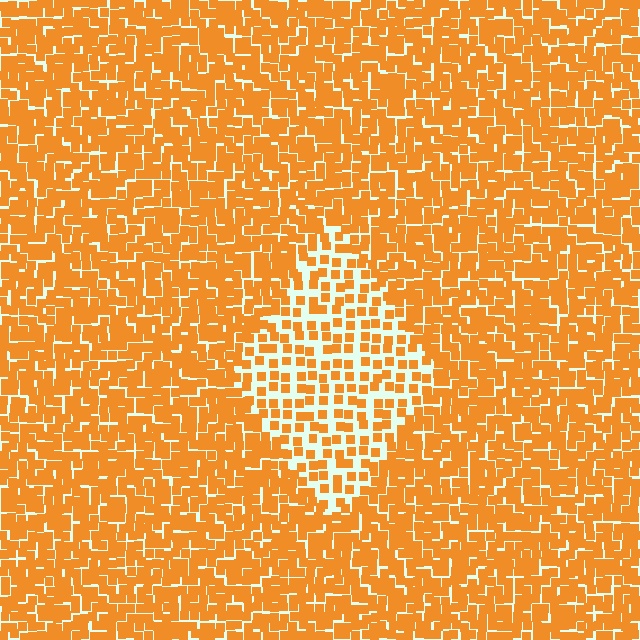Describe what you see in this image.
The image contains small orange elements arranged at two different densities. A diamond-shaped region is visible where the elements are less densely packed than the surrounding area.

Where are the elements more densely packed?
The elements are more densely packed outside the diamond boundary.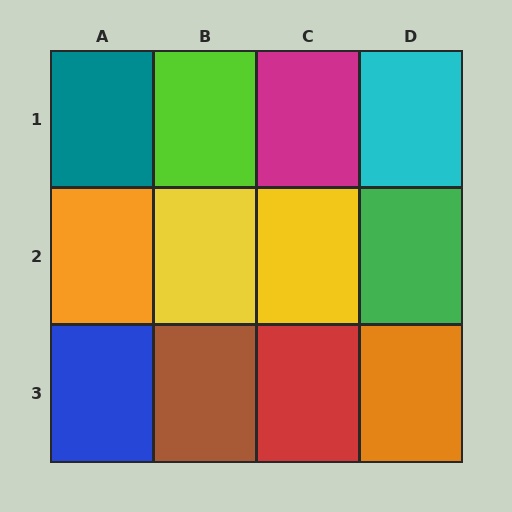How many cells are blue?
1 cell is blue.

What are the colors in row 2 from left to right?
Orange, yellow, yellow, green.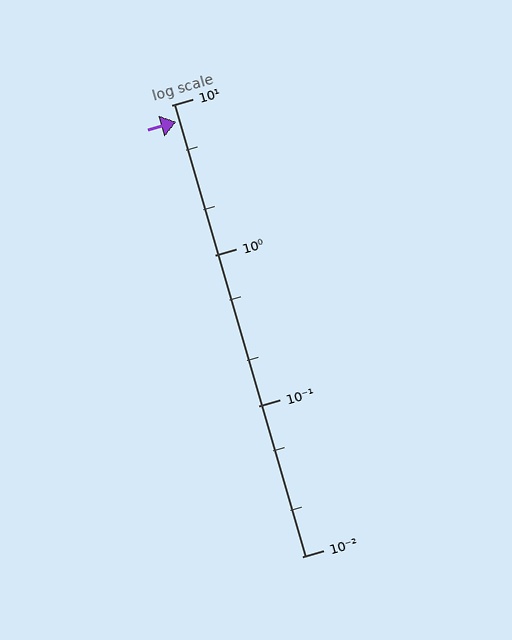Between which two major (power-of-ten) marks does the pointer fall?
The pointer is between 1 and 10.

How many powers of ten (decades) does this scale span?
The scale spans 3 decades, from 0.01 to 10.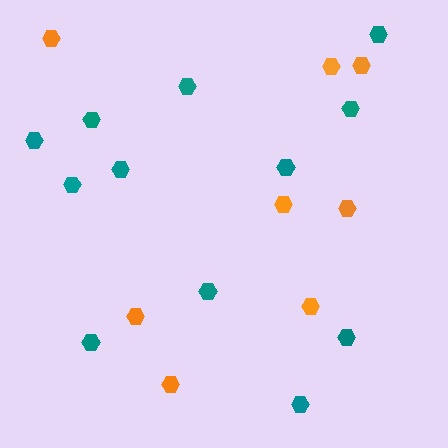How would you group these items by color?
There are 2 groups: one group of orange hexagons (8) and one group of teal hexagons (12).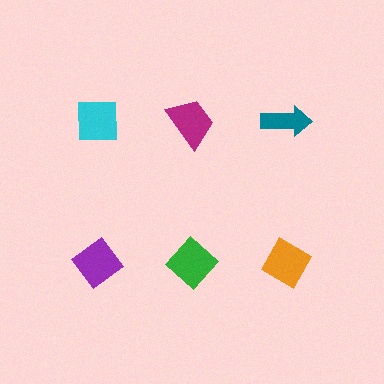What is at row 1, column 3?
A teal arrow.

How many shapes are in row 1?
3 shapes.